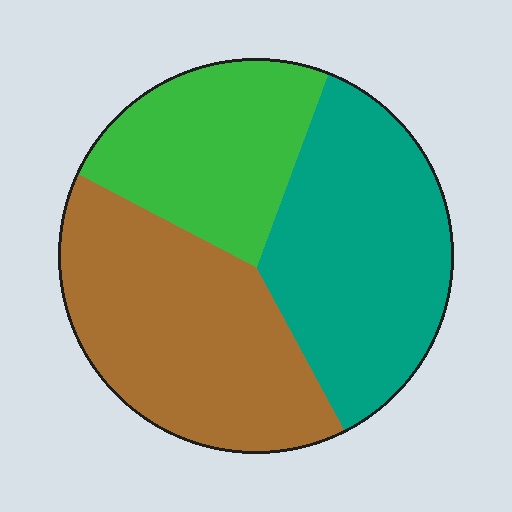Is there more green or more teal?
Teal.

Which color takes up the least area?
Green, at roughly 25%.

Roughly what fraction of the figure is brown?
Brown takes up about three eighths (3/8) of the figure.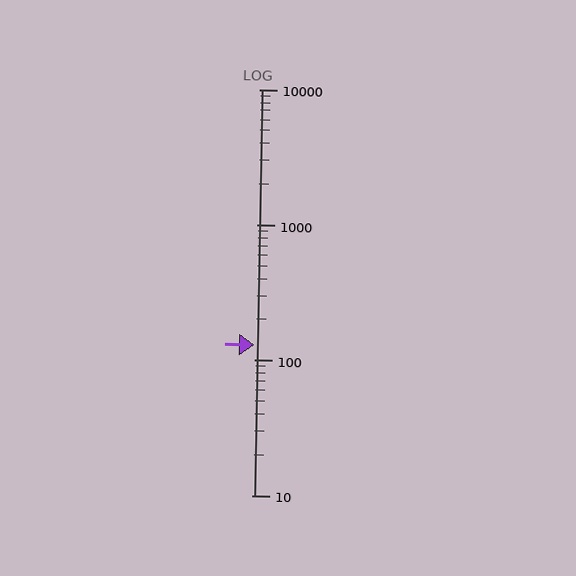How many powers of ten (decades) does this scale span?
The scale spans 3 decades, from 10 to 10000.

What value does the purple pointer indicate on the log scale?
The pointer indicates approximately 130.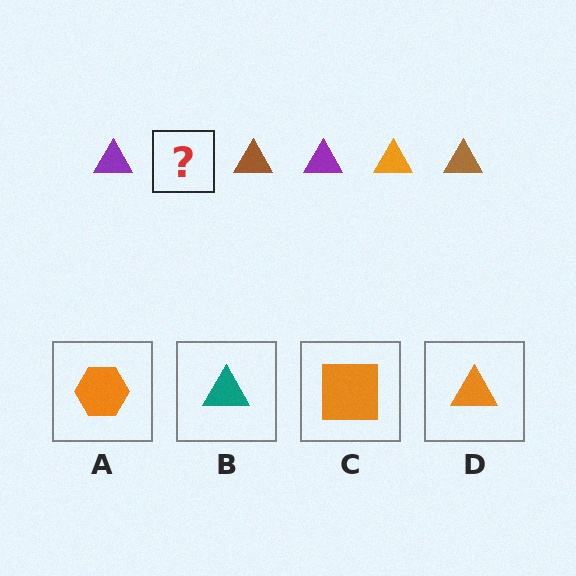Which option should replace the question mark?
Option D.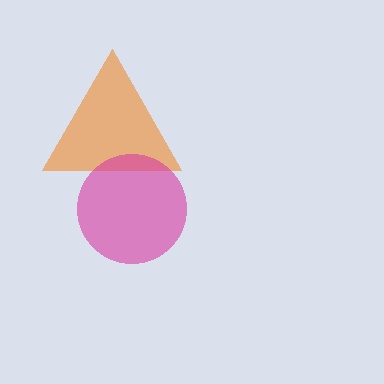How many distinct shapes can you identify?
There are 2 distinct shapes: an orange triangle, a magenta circle.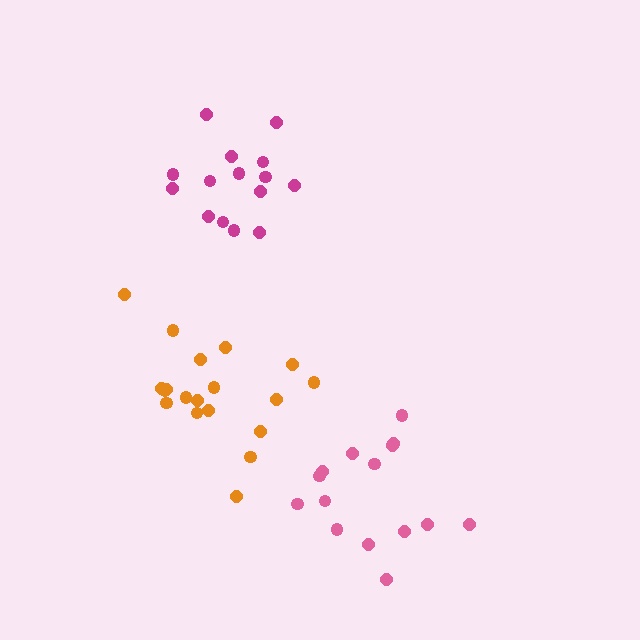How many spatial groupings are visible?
There are 3 spatial groupings.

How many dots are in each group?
Group 1: 15 dots, Group 2: 19 dots, Group 3: 15 dots (49 total).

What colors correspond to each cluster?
The clusters are colored: pink, orange, magenta.